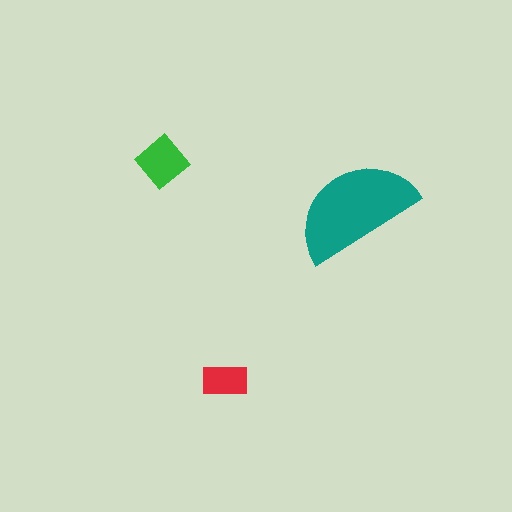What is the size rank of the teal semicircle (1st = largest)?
1st.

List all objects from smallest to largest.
The red rectangle, the green diamond, the teal semicircle.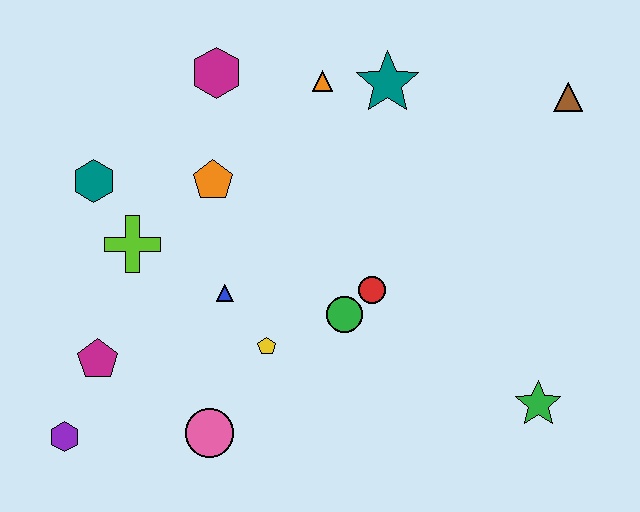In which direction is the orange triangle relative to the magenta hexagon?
The orange triangle is to the right of the magenta hexagon.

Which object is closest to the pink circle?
The yellow pentagon is closest to the pink circle.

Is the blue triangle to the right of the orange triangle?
No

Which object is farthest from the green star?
The teal hexagon is farthest from the green star.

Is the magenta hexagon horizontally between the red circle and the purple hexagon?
Yes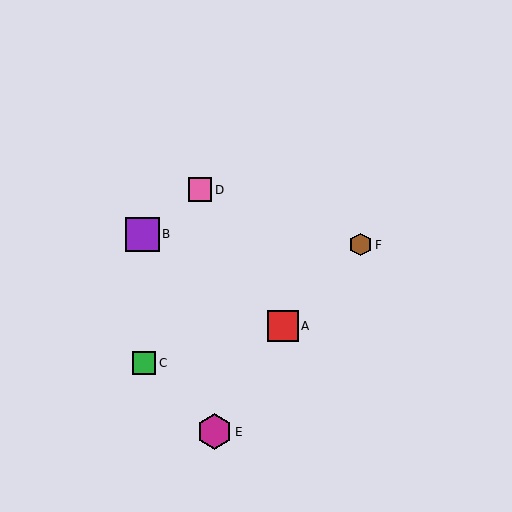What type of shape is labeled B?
Shape B is a purple square.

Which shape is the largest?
The magenta hexagon (labeled E) is the largest.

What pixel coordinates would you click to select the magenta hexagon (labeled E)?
Click at (214, 432) to select the magenta hexagon E.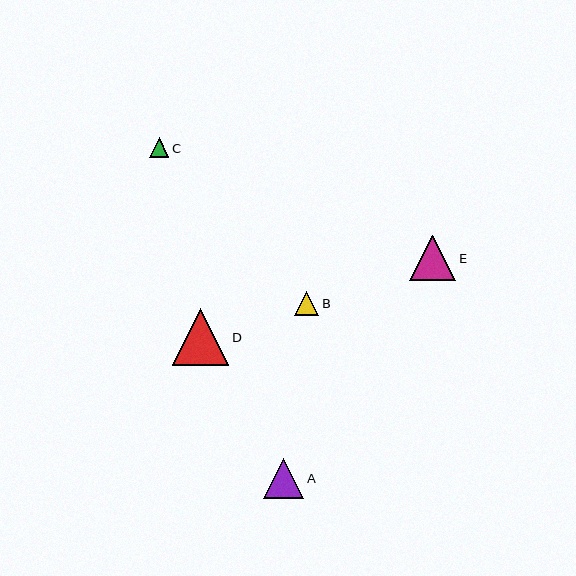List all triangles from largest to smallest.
From largest to smallest: D, E, A, B, C.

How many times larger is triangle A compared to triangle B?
Triangle A is approximately 1.7 times the size of triangle B.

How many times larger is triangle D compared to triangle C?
Triangle D is approximately 3.0 times the size of triangle C.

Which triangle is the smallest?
Triangle C is the smallest with a size of approximately 19 pixels.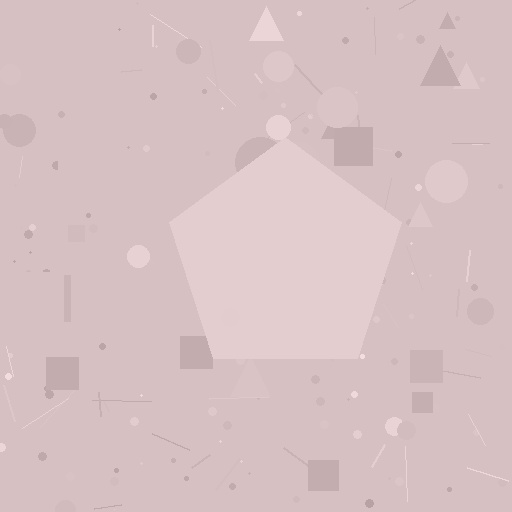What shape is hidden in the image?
A pentagon is hidden in the image.